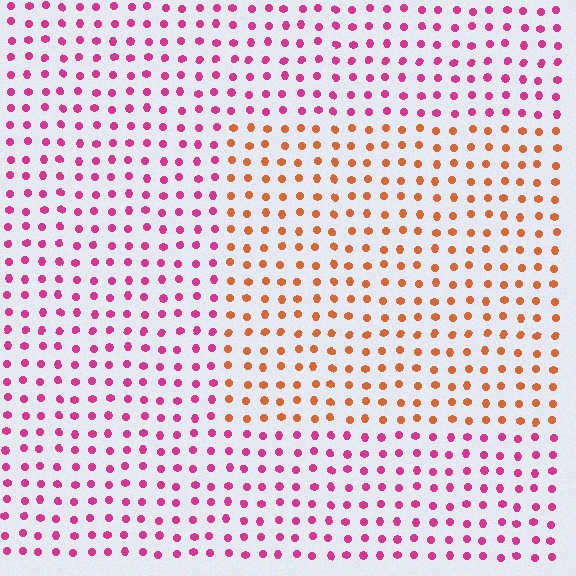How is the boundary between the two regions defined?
The boundary is defined purely by a slight shift in hue (about 53 degrees). Spacing, size, and orientation are identical on both sides.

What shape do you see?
I see a rectangle.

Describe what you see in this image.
The image is filled with small magenta elements in a uniform arrangement. A rectangle-shaped region is visible where the elements are tinted to a slightly different hue, forming a subtle color boundary.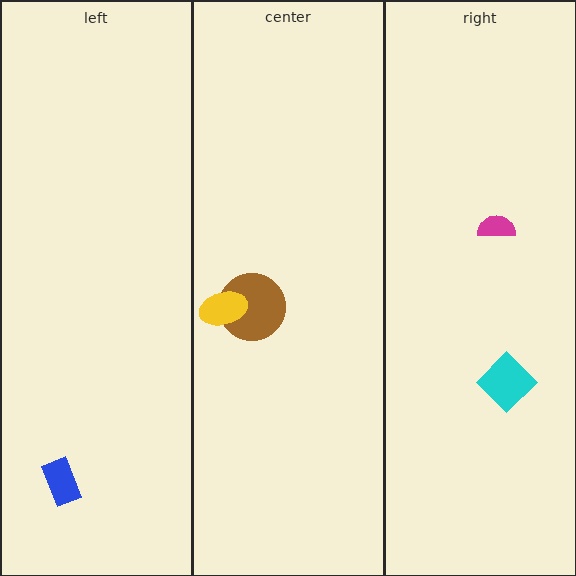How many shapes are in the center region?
2.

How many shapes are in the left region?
1.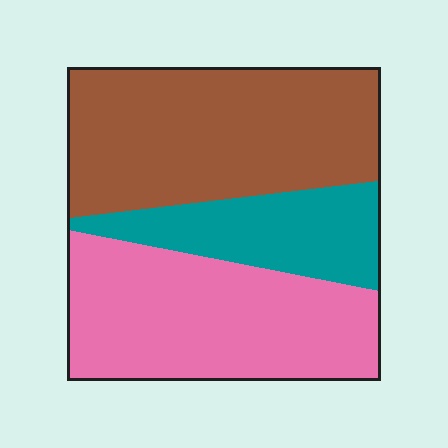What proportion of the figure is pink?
Pink takes up between a quarter and a half of the figure.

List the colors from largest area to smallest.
From largest to smallest: brown, pink, teal.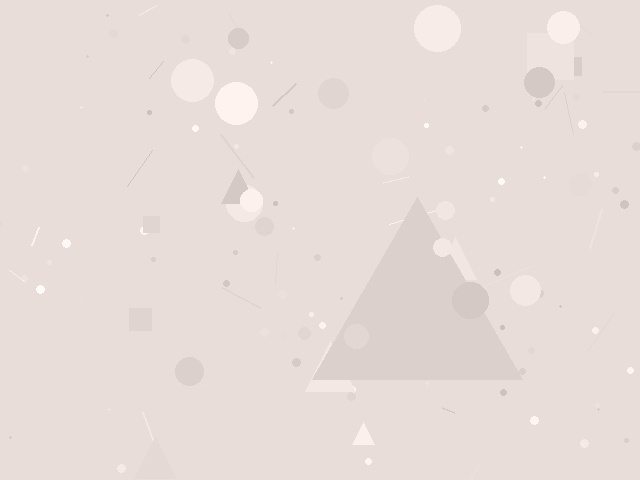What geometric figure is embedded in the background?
A triangle is embedded in the background.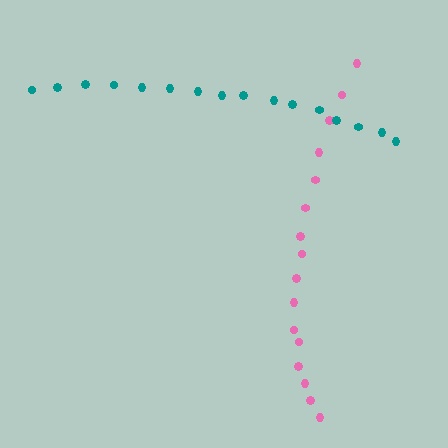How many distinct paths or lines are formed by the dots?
There are 2 distinct paths.